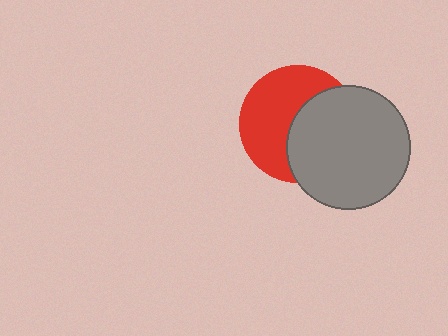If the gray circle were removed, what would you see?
You would see the complete red circle.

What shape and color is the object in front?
The object in front is a gray circle.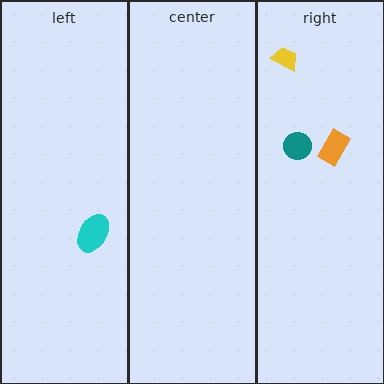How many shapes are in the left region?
1.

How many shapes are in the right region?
3.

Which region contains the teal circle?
The right region.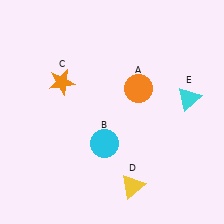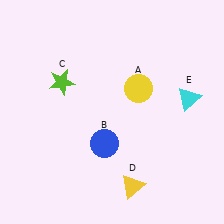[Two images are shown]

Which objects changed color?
A changed from orange to yellow. B changed from cyan to blue. C changed from orange to lime.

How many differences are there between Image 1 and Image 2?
There are 3 differences between the two images.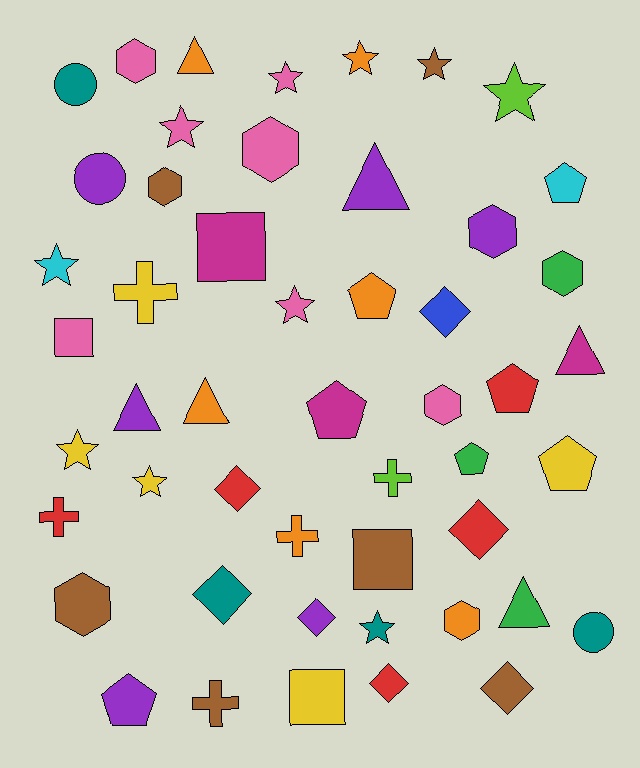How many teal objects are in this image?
There are 4 teal objects.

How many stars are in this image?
There are 10 stars.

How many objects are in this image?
There are 50 objects.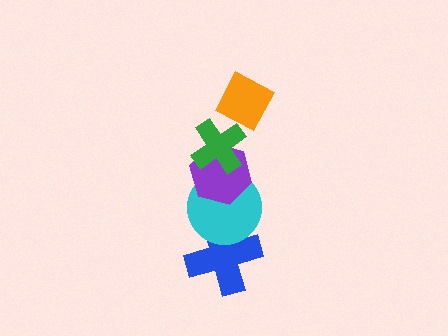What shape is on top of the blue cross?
The cyan circle is on top of the blue cross.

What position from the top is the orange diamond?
The orange diamond is 1st from the top.